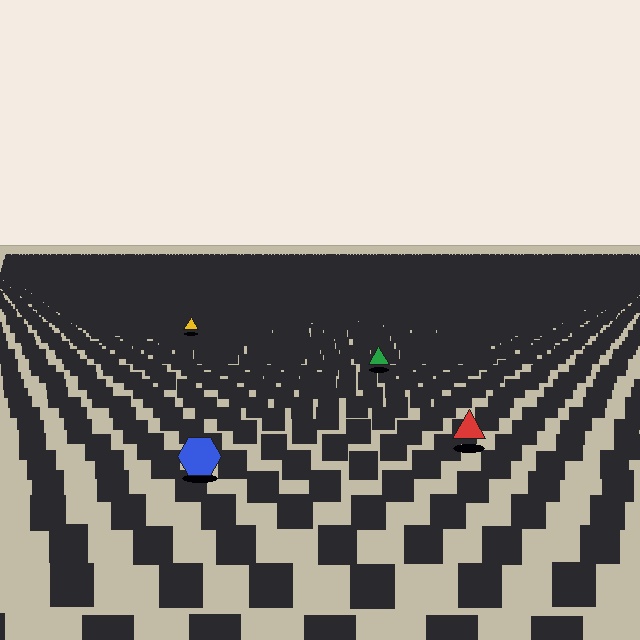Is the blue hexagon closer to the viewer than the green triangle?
Yes. The blue hexagon is closer — you can tell from the texture gradient: the ground texture is coarser near it.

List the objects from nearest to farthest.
From nearest to farthest: the blue hexagon, the red triangle, the green triangle, the yellow triangle.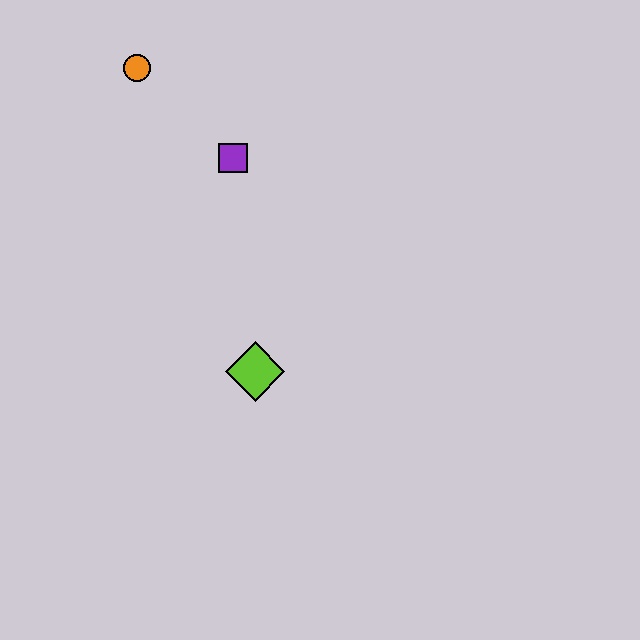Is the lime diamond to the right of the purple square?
Yes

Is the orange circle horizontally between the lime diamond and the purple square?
No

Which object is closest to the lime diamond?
The purple square is closest to the lime diamond.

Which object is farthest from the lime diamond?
The orange circle is farthest from the lime diamond.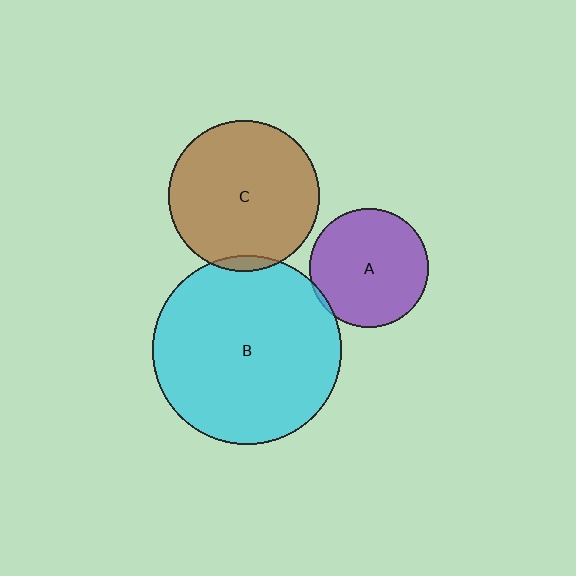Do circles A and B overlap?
Yes.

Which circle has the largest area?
Circle B (cyan).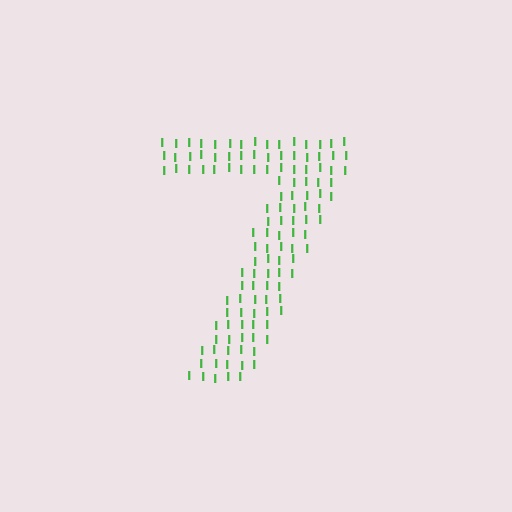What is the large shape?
The large shape is the digit 7.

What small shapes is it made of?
It is made of small letter I's.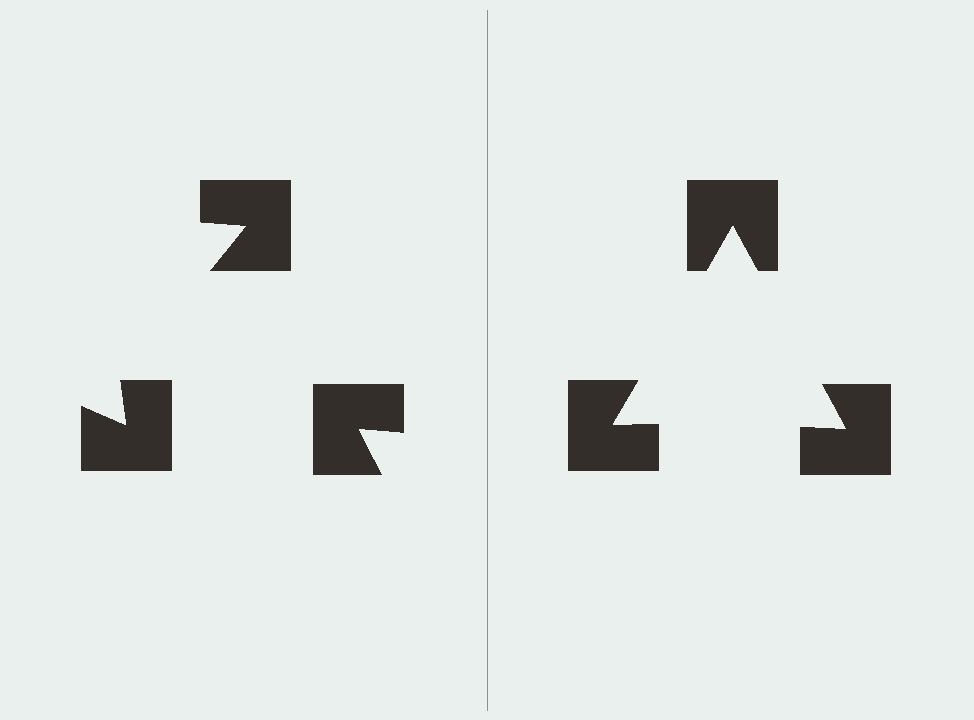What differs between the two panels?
The notched squares are positioned identically on both sides; only the wedge orientations differ. On the right they align to a triangle; on the left they are misaligned.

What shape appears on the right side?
An illusory triangle.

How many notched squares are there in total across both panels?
6 — 3 on each side.